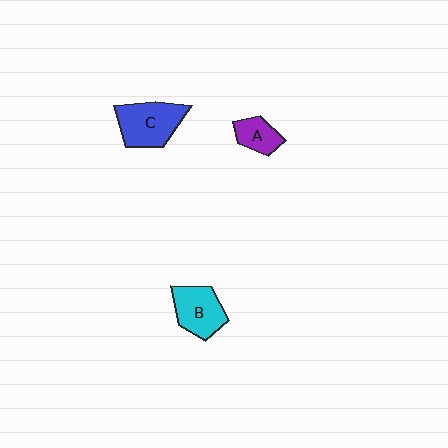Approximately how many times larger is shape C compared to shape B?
Approximately 1.2 times.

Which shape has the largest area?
Shape C (blue).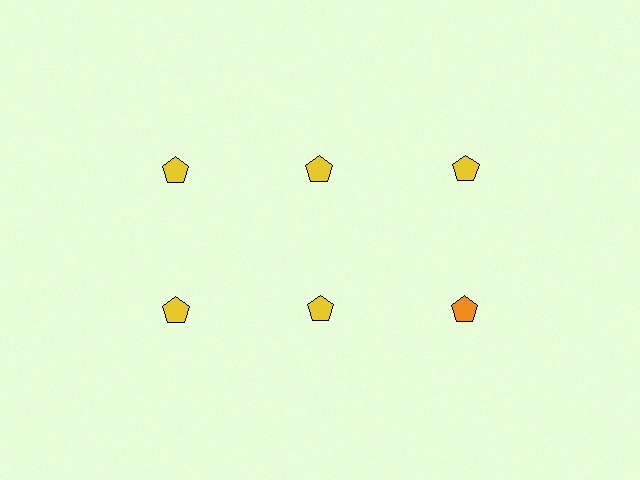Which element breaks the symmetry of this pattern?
The orange pentagon in the second row, center column breaks the symmetry. All other shapes are yellow pentagons.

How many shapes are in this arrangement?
There are 6 shapes arranged in a grid pattern.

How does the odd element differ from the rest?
It has a different color: orange instead of yellow.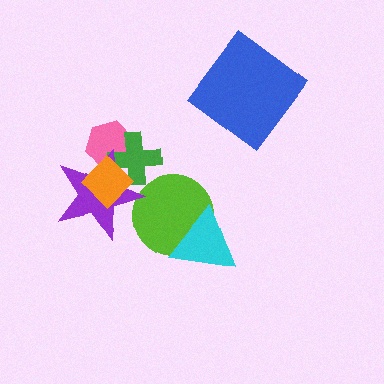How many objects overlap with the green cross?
3 objects overlap with the green cross.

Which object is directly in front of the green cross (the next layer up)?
The purple star is directly in front of the green cross.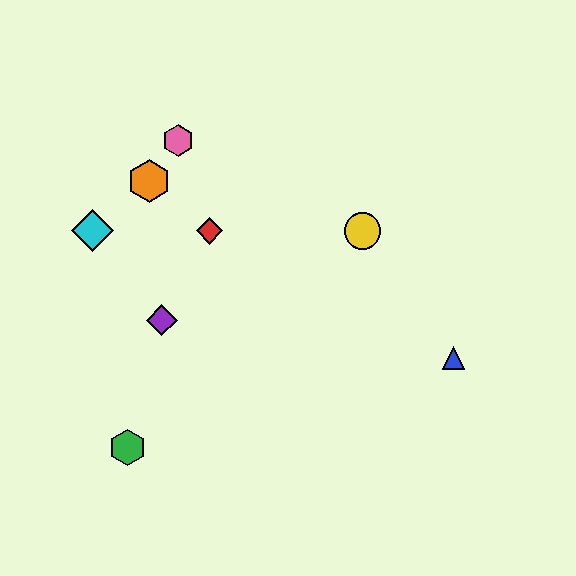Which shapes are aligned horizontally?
The red diamond, the yellow circle, the cyan diamond are aligned horizontally.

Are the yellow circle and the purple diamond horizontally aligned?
No, the yellow circle is at y≈231 and the purple diamond is at y≈320.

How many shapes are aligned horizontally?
3 shapes (the red diamond, the yellow circle, the cyan diamond) are aligned horizontally.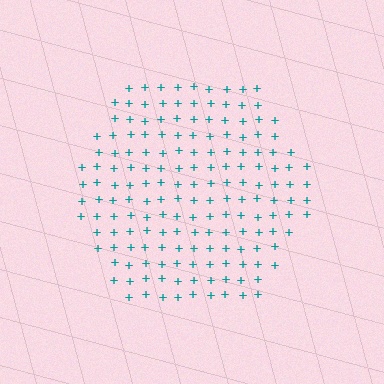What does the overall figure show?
The overall figure shows a hexagon.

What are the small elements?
The small elements are plus signs.